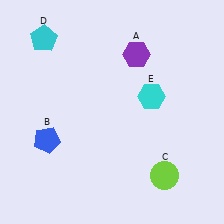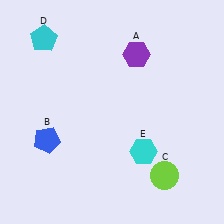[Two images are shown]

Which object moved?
The cyan hexagon (E) moved down.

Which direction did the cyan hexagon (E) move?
The cyan hexagon (E) moved down.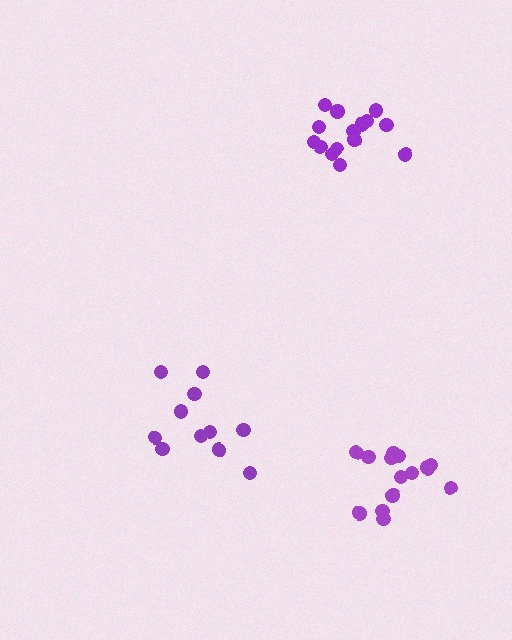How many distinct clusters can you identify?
There are 3 distinct clusters.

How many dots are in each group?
Group 1: 11 dots, Group 2: 15 dots, Group 3: 14 dots (40 total).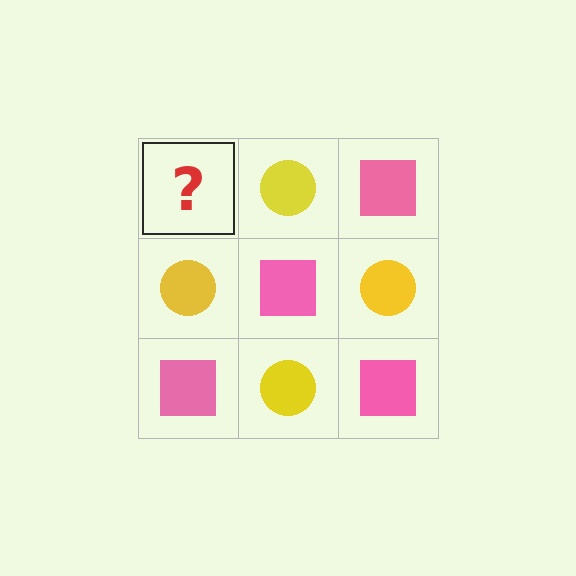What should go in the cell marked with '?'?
The missing cell should contain a pink square.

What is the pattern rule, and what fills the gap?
The rule is that it alternates pink square and yellow circle in a checkerboard pattern. The gap should be filled with a pink square.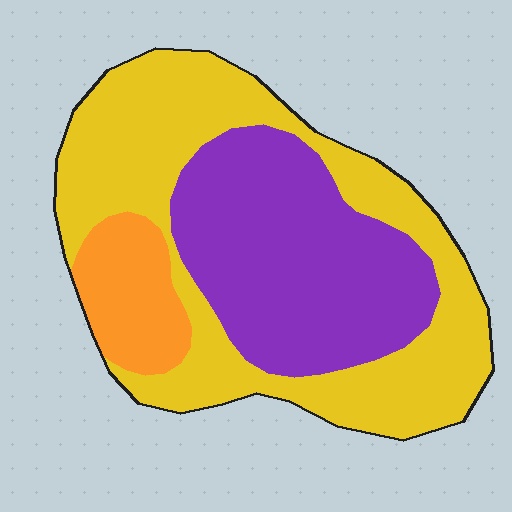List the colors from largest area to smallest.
From largest to smallest: yellow, purple, orange.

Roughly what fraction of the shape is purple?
Purple covers about 40% of the shape.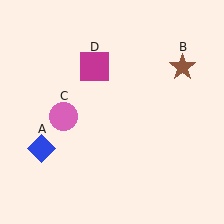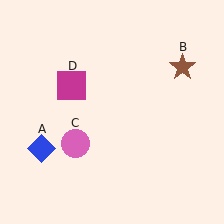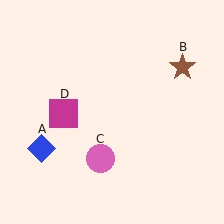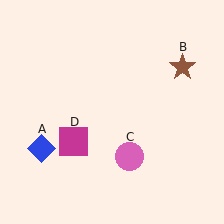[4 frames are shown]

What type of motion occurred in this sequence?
The pink circle (object C), magenta square (object D) rotated counterclockwise around the center of the scene.